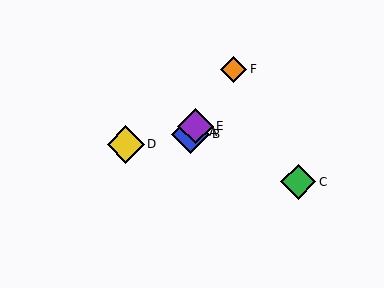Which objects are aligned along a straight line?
Objects A, B, E, F are aligned along a straight line.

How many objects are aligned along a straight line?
4 objects (A, B, E, F) are aligned along a straight line.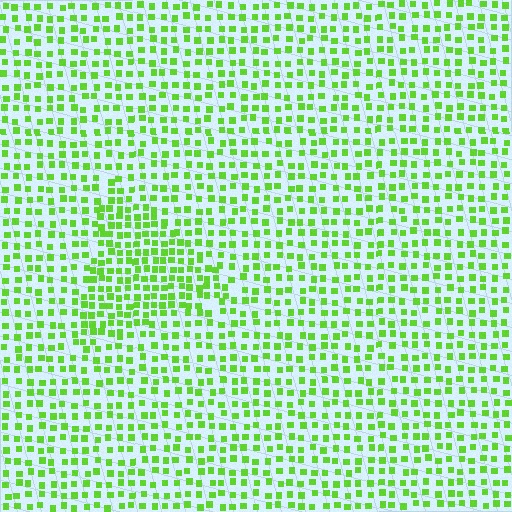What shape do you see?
I see a triangle.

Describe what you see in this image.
The image contains small lime elements arranged at two different densities. A triangle-shaped region is visible where the elements are more densely packed than the surrounding area.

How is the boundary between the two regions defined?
The boundary is defined by a change in element density (approximately 1.7x ratio). All elements are the same color, size, and shape.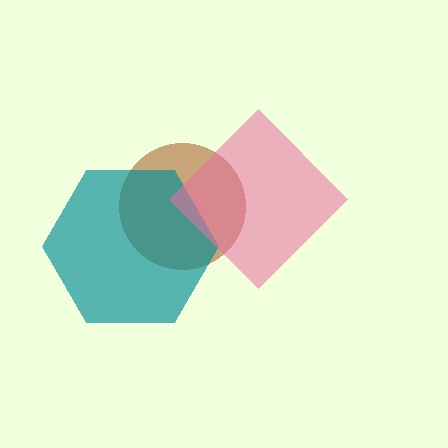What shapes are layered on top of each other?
The layered shapes are: a brown circle, a teal hexagon, a pink diamond.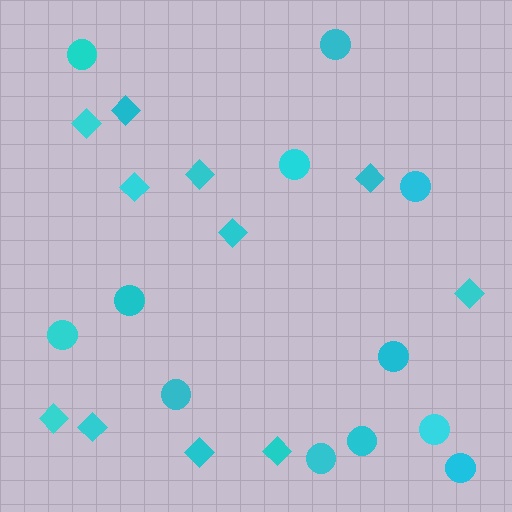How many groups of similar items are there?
There are 2 groups: one group of diamonds (11) and one group of circles (12).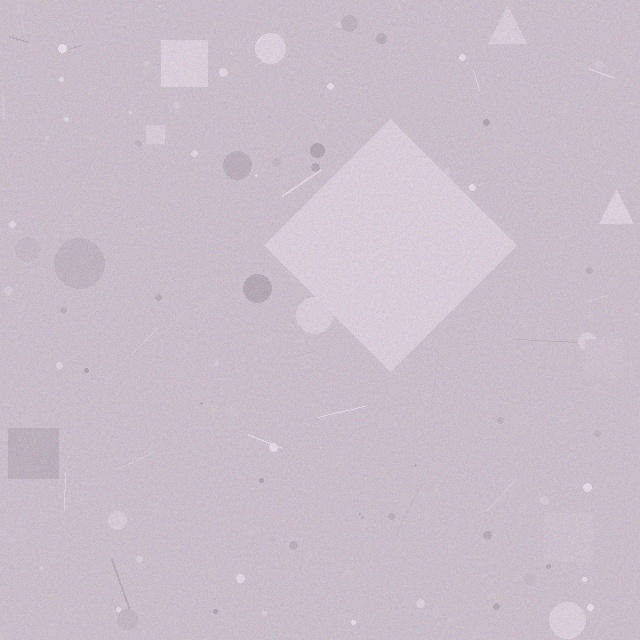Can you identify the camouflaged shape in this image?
The camouflaged shape is a diamond.